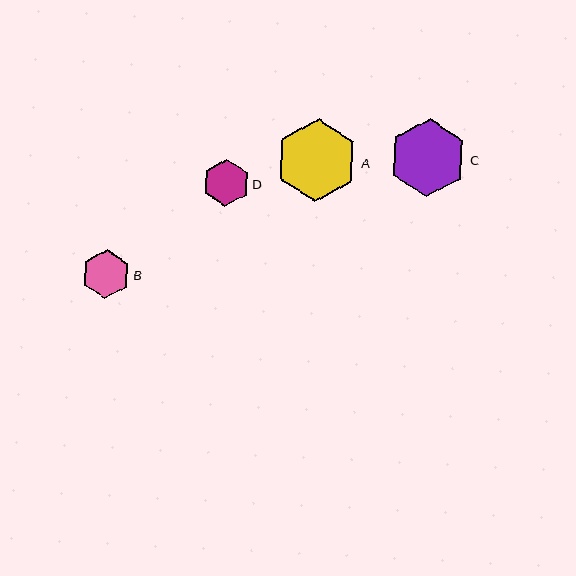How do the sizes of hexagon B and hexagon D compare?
Hexagon B and hexagon D are approximately the same size.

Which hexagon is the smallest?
Hexagon D is the smallest with a size of approximately 47 pixels.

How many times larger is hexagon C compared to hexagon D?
Hexagon C is approximately 1.7 times the size of hexagon D.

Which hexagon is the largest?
Hexagon A is the largest with a size of approximately 83 pixels.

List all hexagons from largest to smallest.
From largest to smallest: A, C, B, D.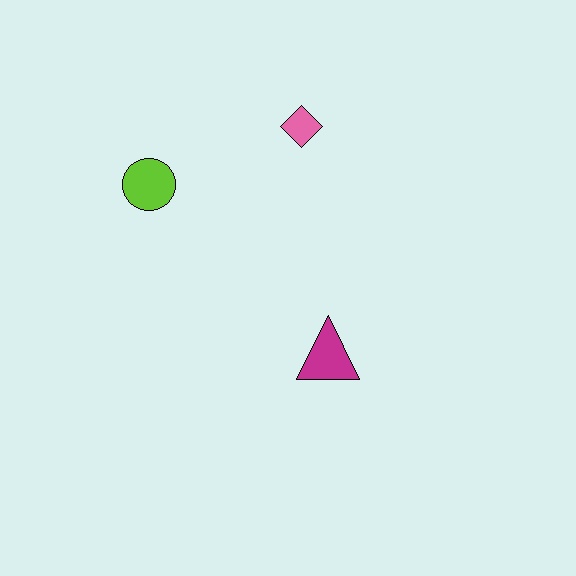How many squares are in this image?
There are no squares.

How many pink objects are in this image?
There is 1 pink object.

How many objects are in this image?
There are 3 objects.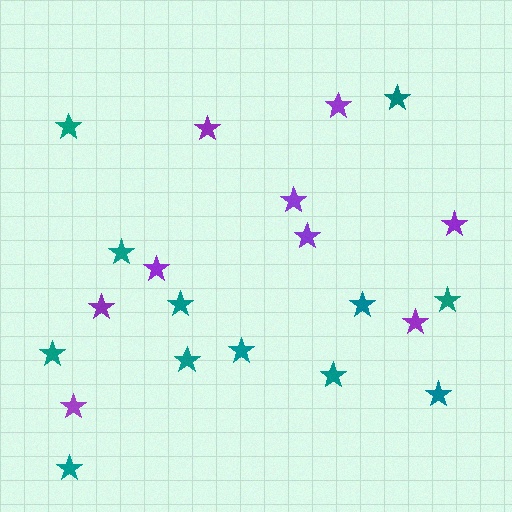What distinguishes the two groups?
There are 2 groups: one group of teal stars (12) and one group of purple stars (9).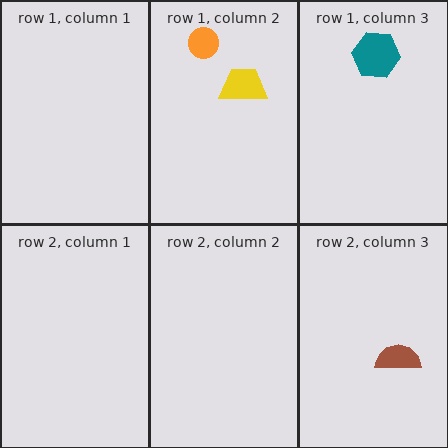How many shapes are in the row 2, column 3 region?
1.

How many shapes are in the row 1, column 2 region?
2.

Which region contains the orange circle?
The row 1, column 2 region.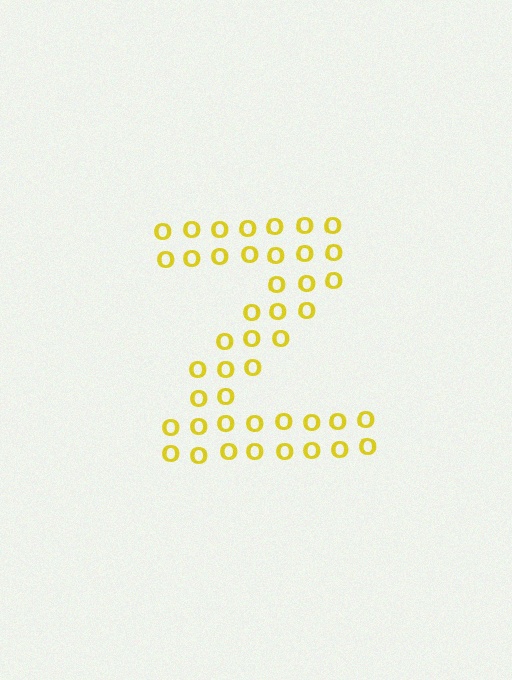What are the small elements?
The small elements are letter O's.